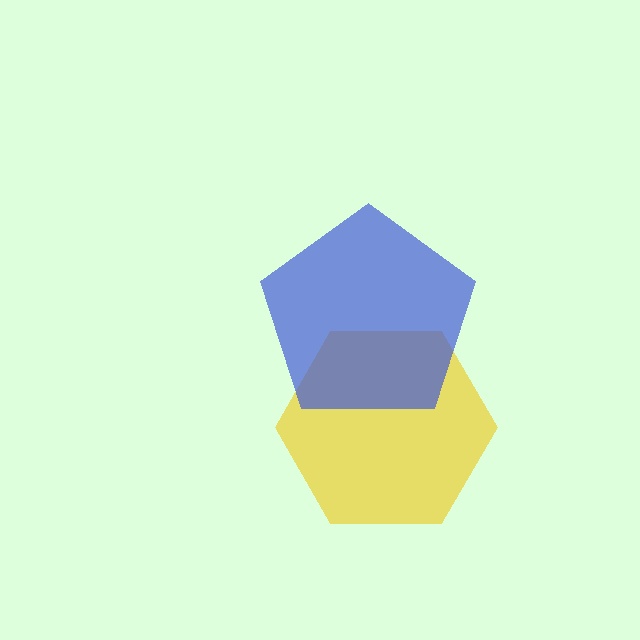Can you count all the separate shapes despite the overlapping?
Yes, there are 2 separate shapes.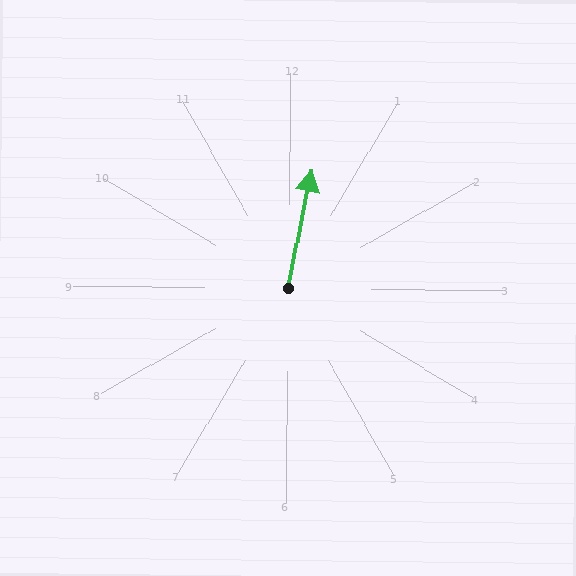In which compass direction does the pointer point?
North.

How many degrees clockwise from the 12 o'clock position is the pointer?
Approximately 11 degrees.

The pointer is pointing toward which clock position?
Roughly 12 o'clock.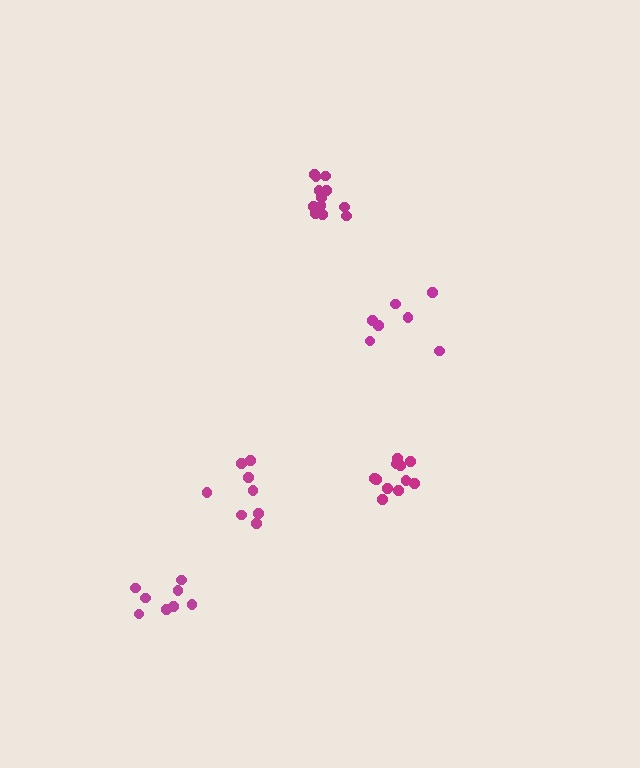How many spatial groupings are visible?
There are 5 spatial groupings.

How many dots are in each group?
Group 1: 12 dots, Group 2: 7 dots, Group 3: 8 dots, Group 4: 8 dots, Group 5: 11 dots (46 total).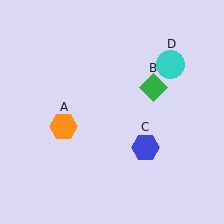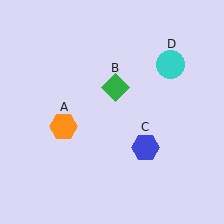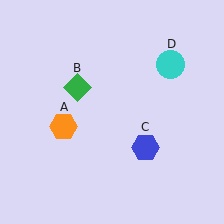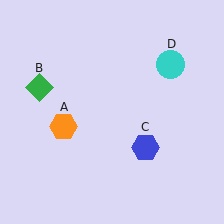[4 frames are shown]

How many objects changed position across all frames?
1 object changed position: green diamond (object B).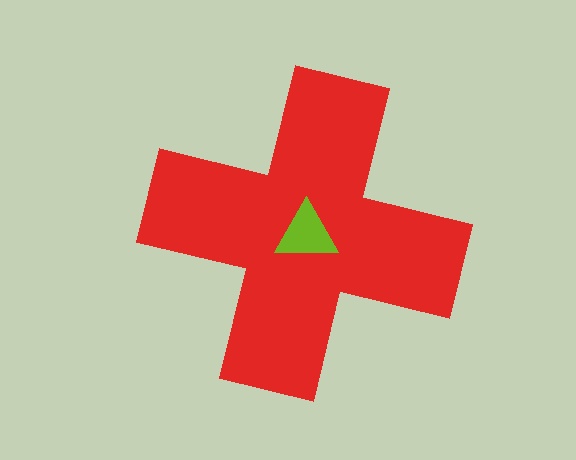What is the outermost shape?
The red cross.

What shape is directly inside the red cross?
The lime triangle.